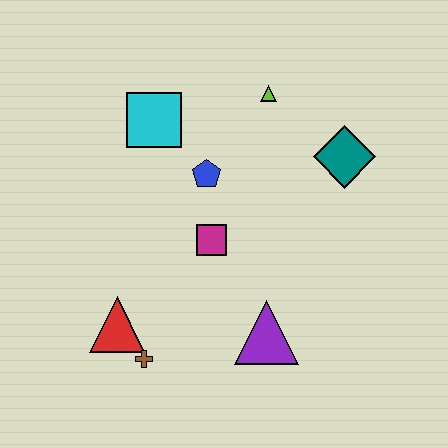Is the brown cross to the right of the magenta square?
No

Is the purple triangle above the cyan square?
No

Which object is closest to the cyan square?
The blue pentagon is closest to the cyan square.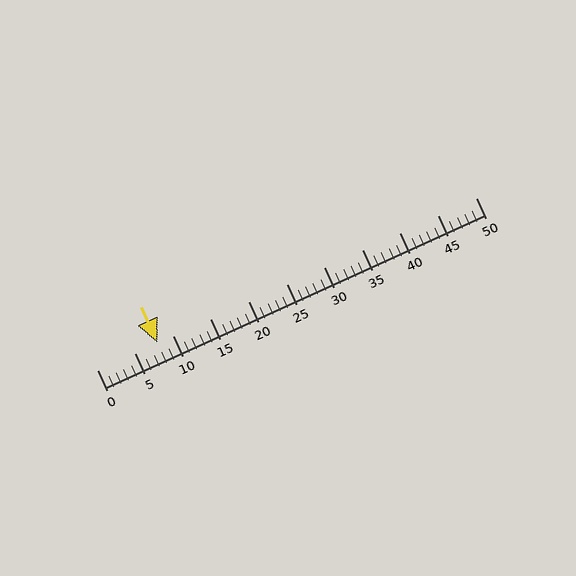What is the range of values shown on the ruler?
The ruler shows values from 0 to 50.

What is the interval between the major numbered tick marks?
The major tick marks are spaced 5 units apart.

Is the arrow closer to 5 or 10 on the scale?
The arrow is closer to 10.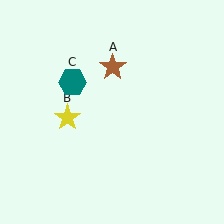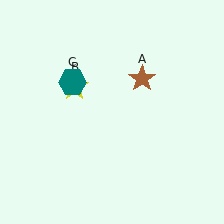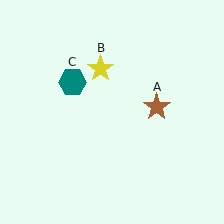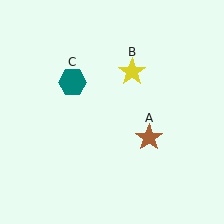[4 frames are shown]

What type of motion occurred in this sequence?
The brown star (object A), yellow star (object B) rotated clockwise around the center of the scene.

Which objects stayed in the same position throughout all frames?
Teal hexagon (object C) remained stationary.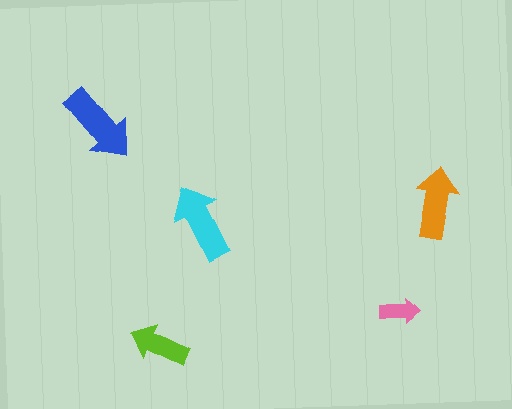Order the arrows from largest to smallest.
the blue one, the cyan one, the orange one, the lime one, the pink one.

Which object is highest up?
The blue arrow is topmost.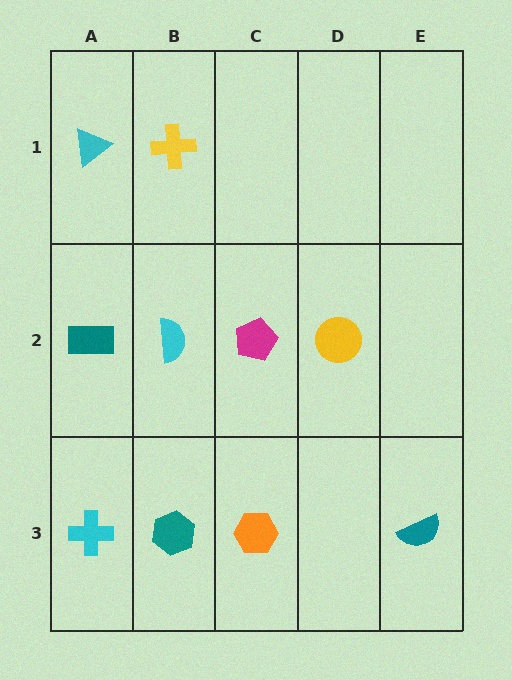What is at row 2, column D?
A yellow circle.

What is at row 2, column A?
A teal rectangle.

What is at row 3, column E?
A teal semicircle.